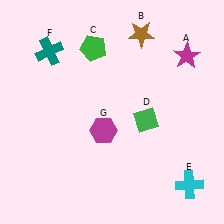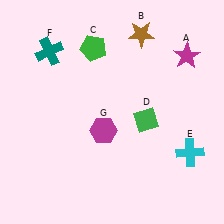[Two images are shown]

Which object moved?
The cyan cross (E) moved up.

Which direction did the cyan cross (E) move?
The cyan cross (E) moved up.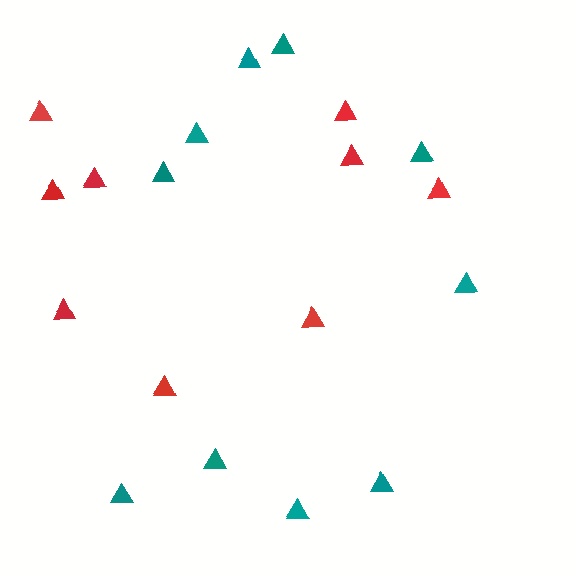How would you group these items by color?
There are 2 groups: one group of red triangles (9) and one group of teal triangles (10).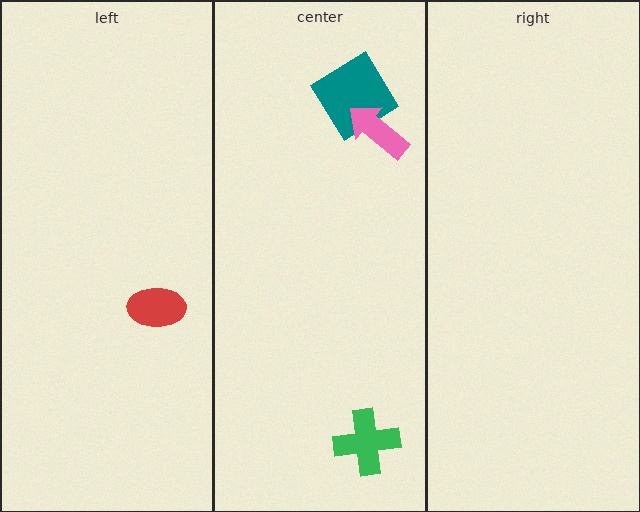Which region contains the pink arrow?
The center region.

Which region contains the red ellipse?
The left region.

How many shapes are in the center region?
3.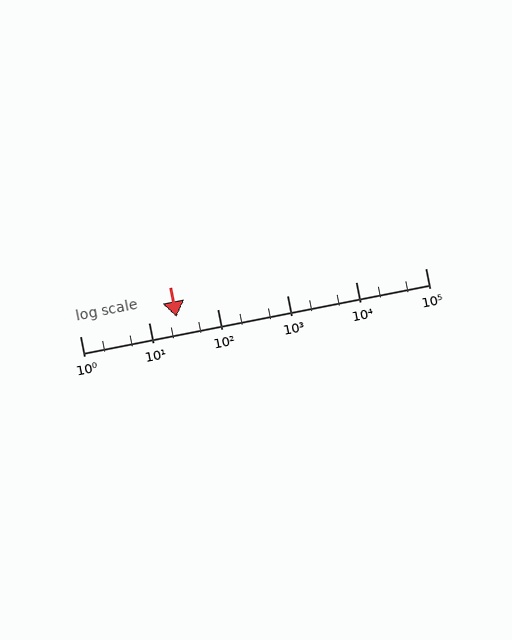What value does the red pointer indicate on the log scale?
The pointer indicates approximately 25.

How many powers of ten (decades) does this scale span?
The scale spans 5 decades, from 1 to 100000.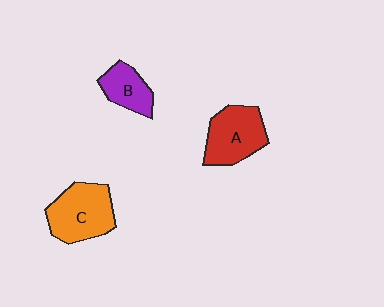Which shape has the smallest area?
Shape B (purple).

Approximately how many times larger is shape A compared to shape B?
Approximately 1.5 times.